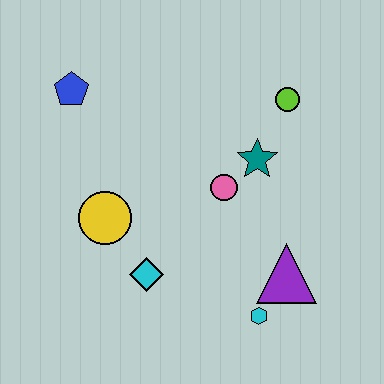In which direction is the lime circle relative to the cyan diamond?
The lime circle is above the cyan diamond.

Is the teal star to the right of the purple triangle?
No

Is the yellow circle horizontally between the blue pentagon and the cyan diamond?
Yes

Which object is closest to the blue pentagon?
The yellow circle is closest to the blue pentagon.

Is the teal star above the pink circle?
Yes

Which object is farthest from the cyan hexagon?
The blue pentagon is farthest from the cyan hexagon.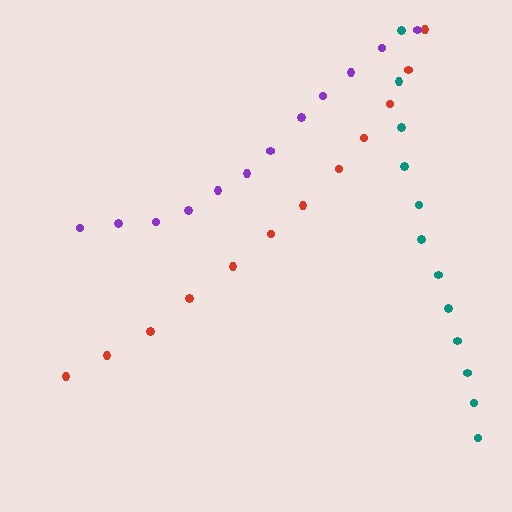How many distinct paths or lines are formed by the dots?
There are 3 distinct paths.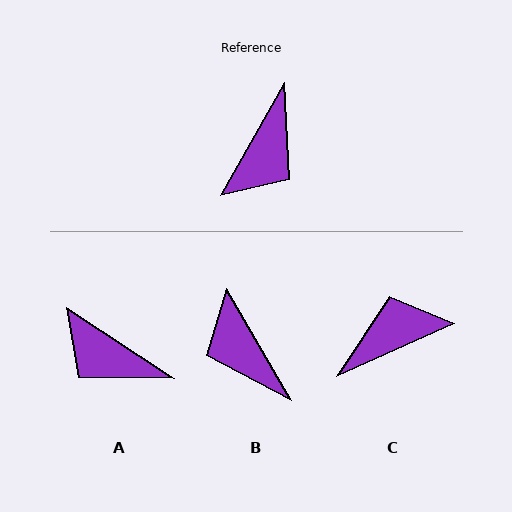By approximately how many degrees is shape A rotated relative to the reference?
Approximately 94 degrees clockwise.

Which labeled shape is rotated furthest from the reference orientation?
C, about 144 degrees away.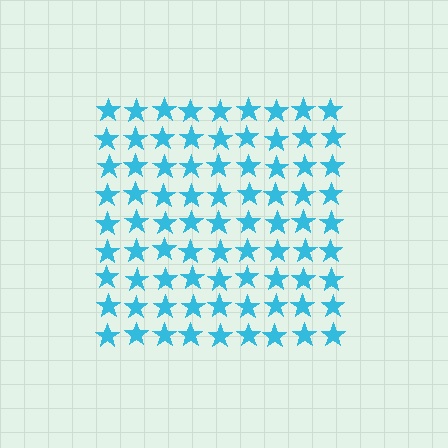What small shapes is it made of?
It is made of small stars.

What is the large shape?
The large shape is a square.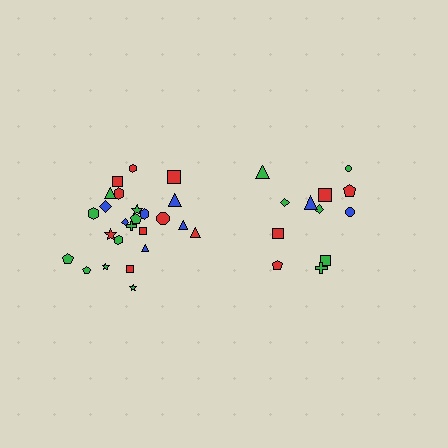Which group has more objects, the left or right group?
The left group.